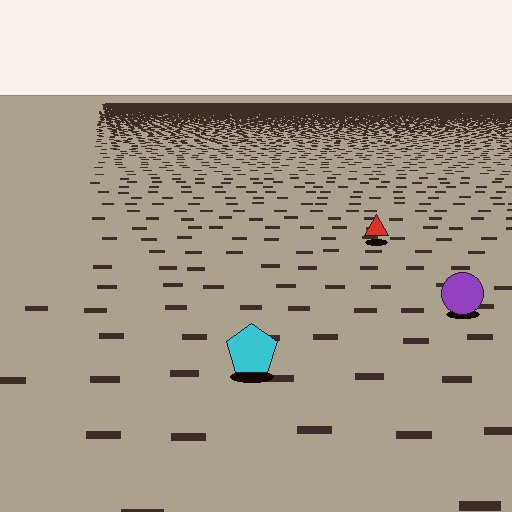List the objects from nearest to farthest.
From nearest to farthest: the cyan pentagon, the purple circle, the red triangle.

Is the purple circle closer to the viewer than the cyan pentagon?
No. The cyan pentagon is closer — you can tell from the texture gradient: the ground texture is coarser near it.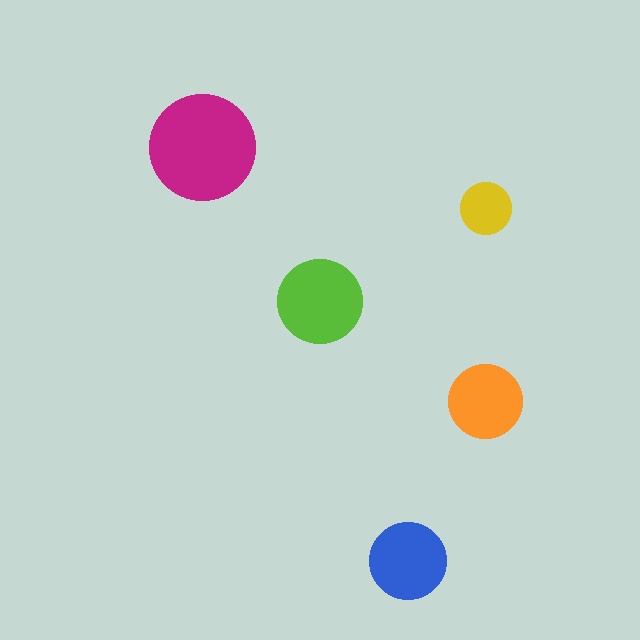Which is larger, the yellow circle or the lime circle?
The lime one.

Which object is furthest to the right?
The yellow circle is rightmost.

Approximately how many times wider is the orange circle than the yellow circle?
About 1.5 times wider.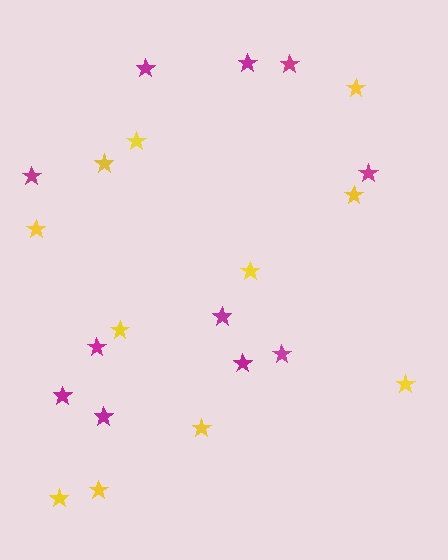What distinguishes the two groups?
There are 2 groups: one group of magenta stars (11) and one group of yellow stars (11).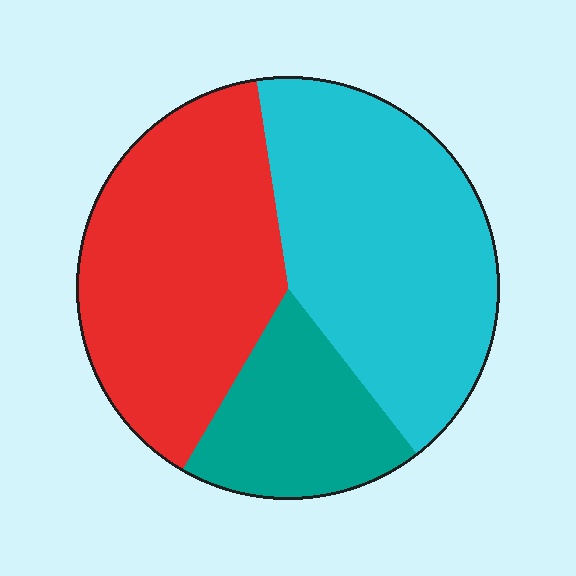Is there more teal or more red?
Red.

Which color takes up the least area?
Teal, at roughly 20%.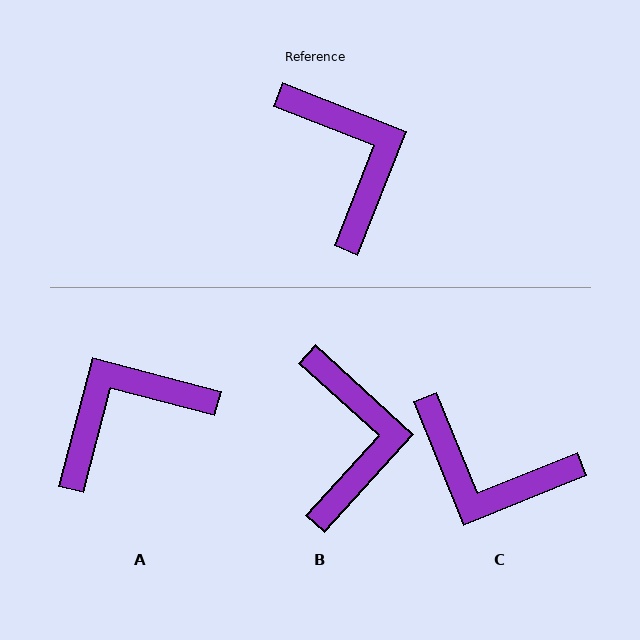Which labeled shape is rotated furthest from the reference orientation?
C, about 137 degrees away.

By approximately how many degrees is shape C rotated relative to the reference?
Approximately 137 degrees clockwise.